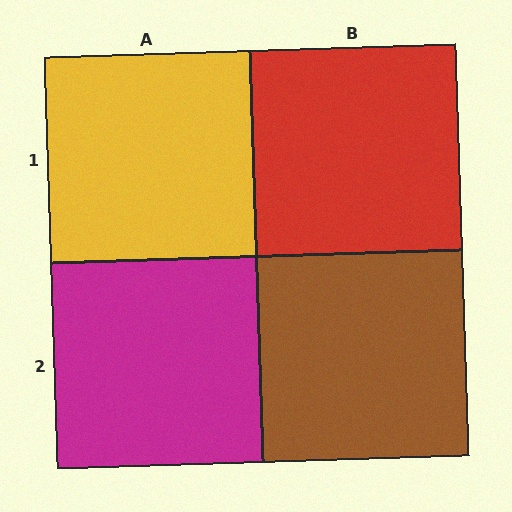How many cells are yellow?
1 cell is yellow.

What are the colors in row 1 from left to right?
Yellow, red.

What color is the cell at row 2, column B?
Brown.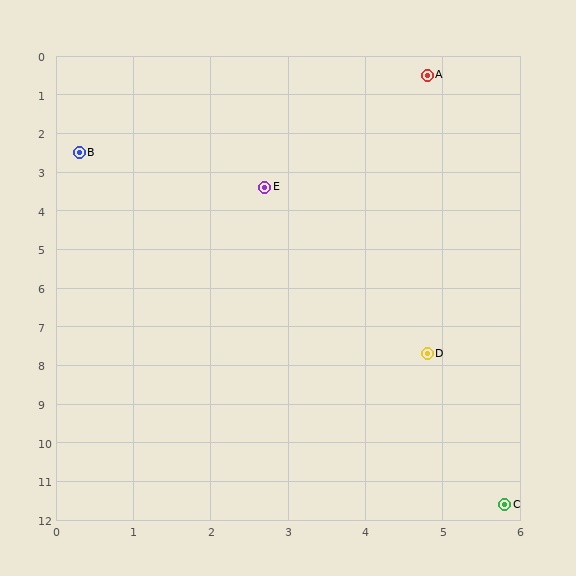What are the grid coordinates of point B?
Point B is at approximately (0.3, 2.5).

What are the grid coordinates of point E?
Point E is at approximately (2.7, 3.4).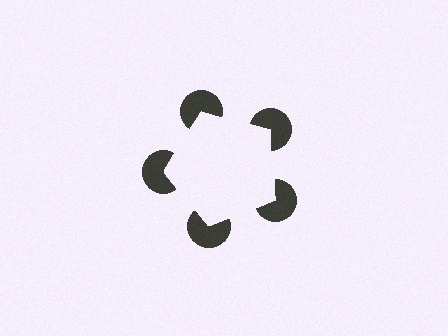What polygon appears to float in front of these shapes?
An illusory pentagon — its edges are inferred from the aligned wedge cuts in the pac-man discs, not physically drawn.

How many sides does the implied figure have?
5 sides.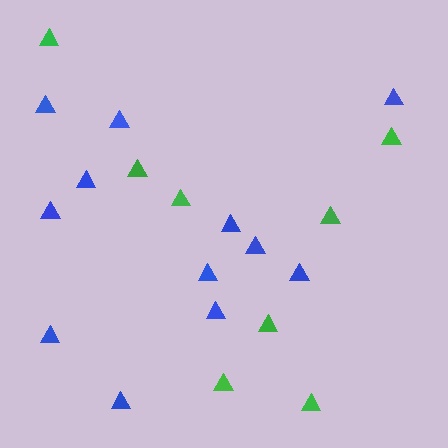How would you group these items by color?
There are 2 groups: one group of green triangles (8) and one group of blue triangles (12).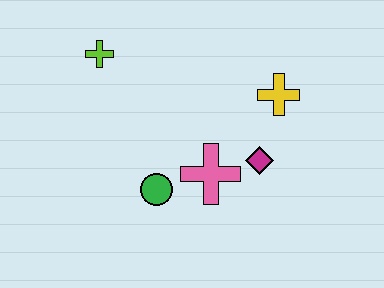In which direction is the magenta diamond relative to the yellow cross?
The magenta diamond is below the yellow cross.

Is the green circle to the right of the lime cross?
Yes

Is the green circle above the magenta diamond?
No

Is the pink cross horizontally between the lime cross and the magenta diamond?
Yes